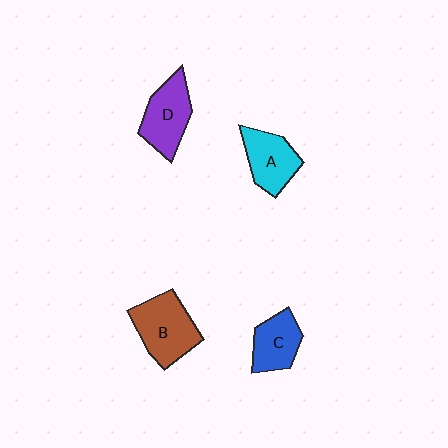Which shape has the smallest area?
Shape C (blue).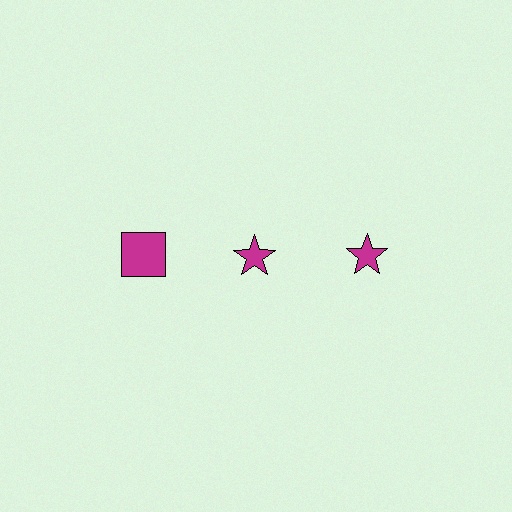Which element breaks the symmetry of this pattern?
The magenta square in the top row, leftmost column breaks the symmetry. All other shapes are magenta stars.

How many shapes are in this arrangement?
There are 3 shapes arranged in a grid pattern.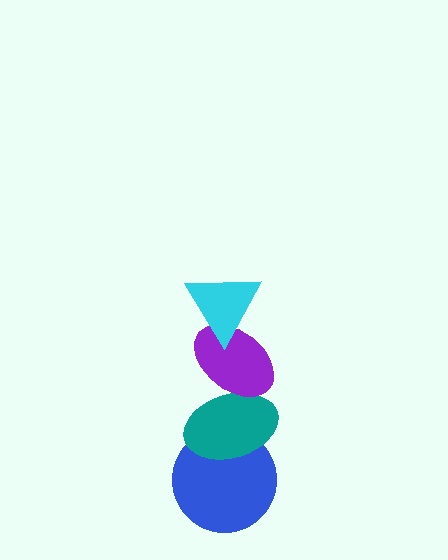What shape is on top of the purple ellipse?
The cyan triangle is on top of the purple ellipse.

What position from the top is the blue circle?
The blue circle is 4th from the top.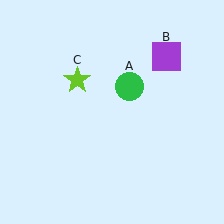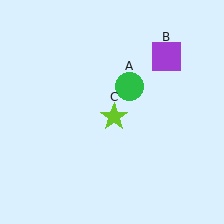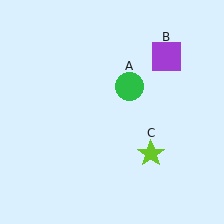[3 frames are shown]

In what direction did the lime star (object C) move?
The lime star (object C) moved down and to the right.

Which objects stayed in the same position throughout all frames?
Green circle (object A) and purple square (object B) remained stationary.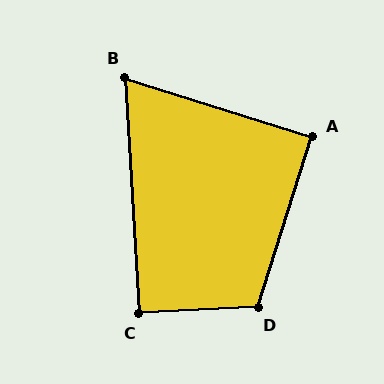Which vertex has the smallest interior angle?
B, at approximately 69 degrees.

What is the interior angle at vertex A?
Approximately 90 degrees (approximately right).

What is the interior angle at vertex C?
Approximately 90 degrees (approximately right).